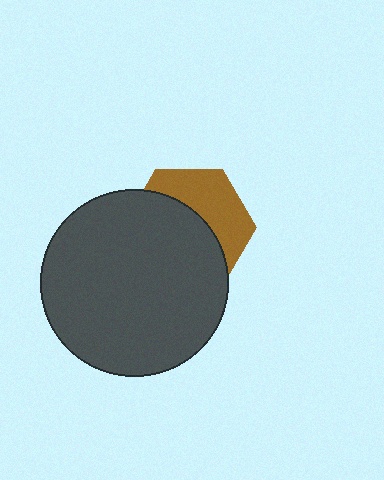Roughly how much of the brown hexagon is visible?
A small part of it is visible (roughly 41%).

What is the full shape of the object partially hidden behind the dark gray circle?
The partially hidden object is a brown hexagon.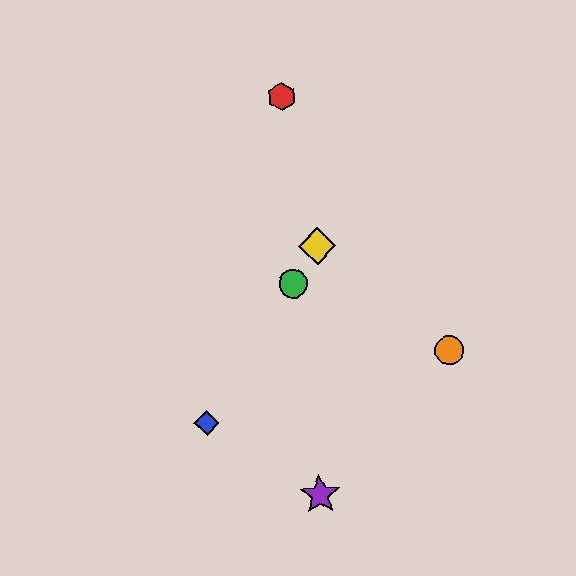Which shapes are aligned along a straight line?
The blue diamond, the green circle, the yellow diamond are aligned along a straight line.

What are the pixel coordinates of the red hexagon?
The red hexagon is at (282, 97).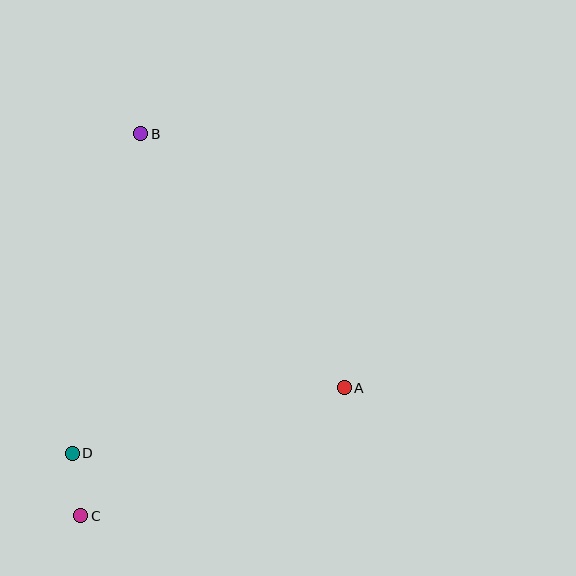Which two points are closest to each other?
Points C and D are closest to each other.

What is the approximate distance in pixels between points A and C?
The distance between A and C is approximately 293 pixels.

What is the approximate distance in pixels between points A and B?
The distance between A and B is approximately 325 pixels.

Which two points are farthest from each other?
Points B and C are farthest from each other.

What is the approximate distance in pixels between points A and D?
The distance between A and D is approximately 280 pixels.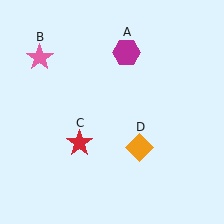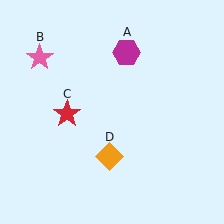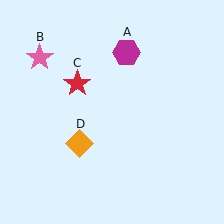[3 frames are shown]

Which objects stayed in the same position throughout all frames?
Magenta hexagon (object A) and pink star (object B) remained stationary.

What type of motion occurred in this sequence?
The red star (object C), orange diamond (object D) rotated clockwise around the center of the scene.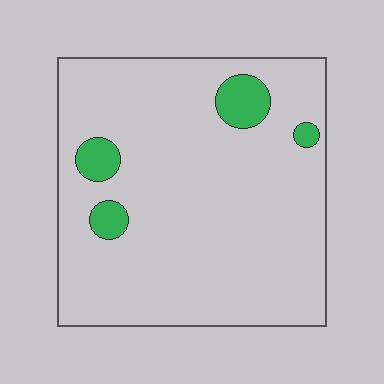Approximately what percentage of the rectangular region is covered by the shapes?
Approximately 10%.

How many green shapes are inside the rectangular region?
4.